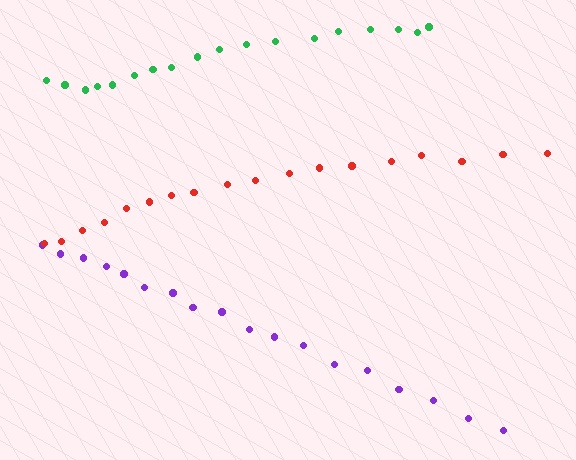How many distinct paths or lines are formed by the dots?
There are 3 distinct paths.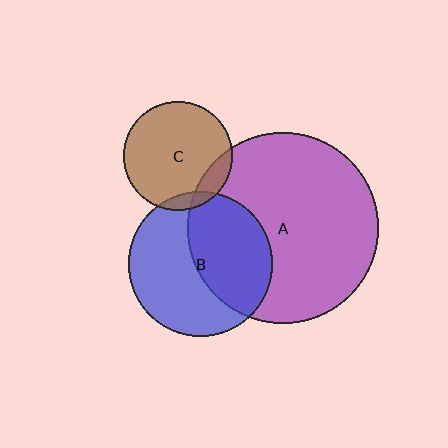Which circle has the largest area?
Circle A (purple).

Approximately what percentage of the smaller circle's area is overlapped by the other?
Approximately 45%.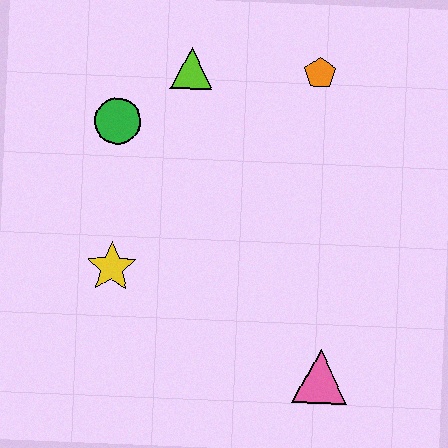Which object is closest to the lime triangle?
The green circle is closest to the lime triangle.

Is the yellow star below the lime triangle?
Yes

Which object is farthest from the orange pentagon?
The pink triangle is farthest from the orange pentagon.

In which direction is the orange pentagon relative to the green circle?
The orange pentagon is to the right of the green circle.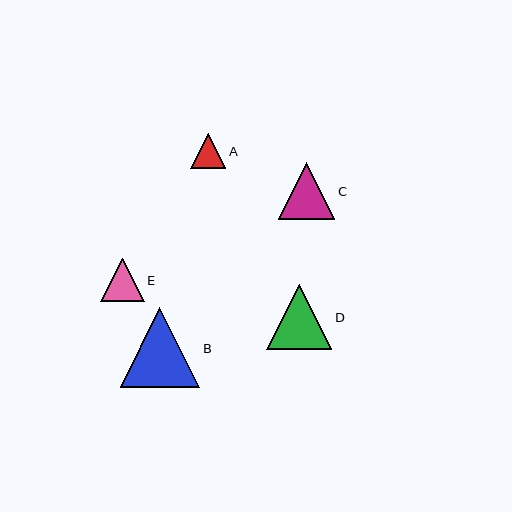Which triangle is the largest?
Triangle B is the largest with a size of approximately 80 pixels.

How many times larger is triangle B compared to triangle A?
Triangle B is approximately 2.3 times the size of triangle A.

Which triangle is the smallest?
Triangle A is the smallest with a size of approximately 35 pixels.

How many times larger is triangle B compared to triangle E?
Triangle B is approximately 1.8 times the size of triangle E.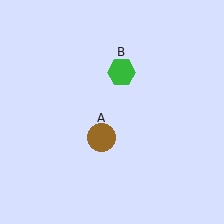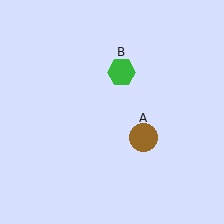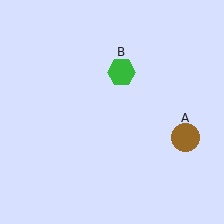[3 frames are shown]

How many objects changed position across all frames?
1 object changed position: brown circle (object A).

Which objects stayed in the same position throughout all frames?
Green hexagon (object B) remained stationary.